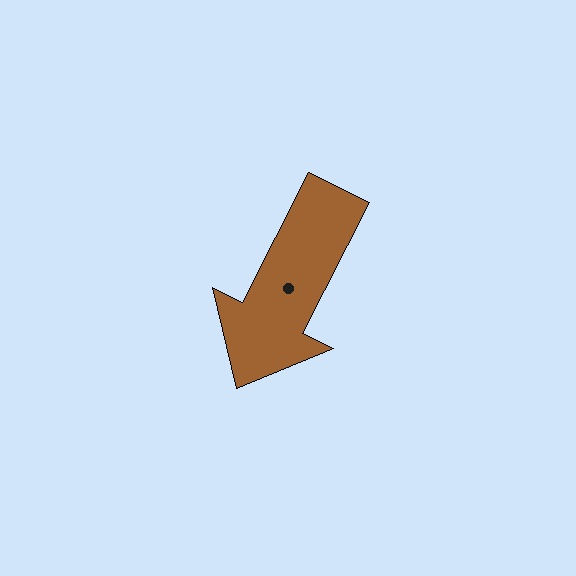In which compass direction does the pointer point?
Southwest.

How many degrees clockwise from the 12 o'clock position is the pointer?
Approximately 207 degrees.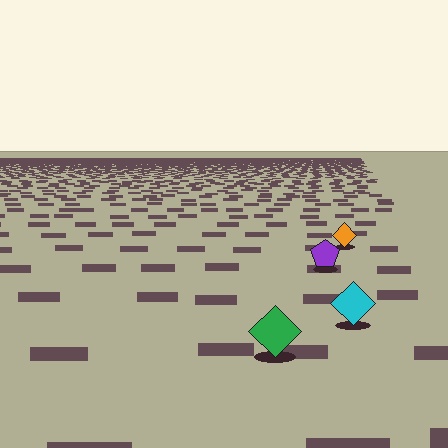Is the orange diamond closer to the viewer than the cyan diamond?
No. The cyan diamond is closer — you can tell from the texture gradient: the ground texture is coarser near it.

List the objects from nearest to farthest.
From nearest to farthest: the green diamond, the cyan diamond, the purple pentagon, the orange diamond.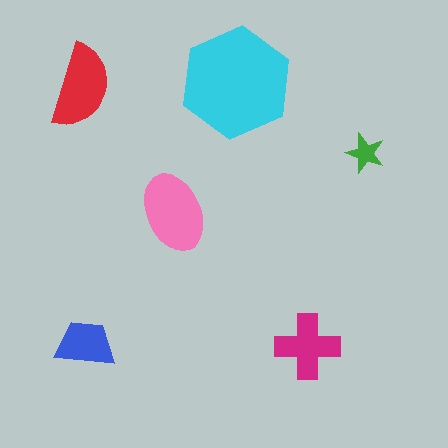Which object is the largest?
The cyan hexagon.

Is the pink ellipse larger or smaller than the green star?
Larger.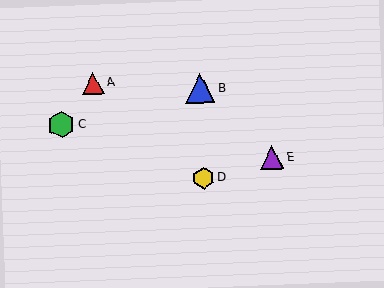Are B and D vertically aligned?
Yes, both are at x≈200.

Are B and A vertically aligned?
No, B is at x≈200 and A is at x≈93.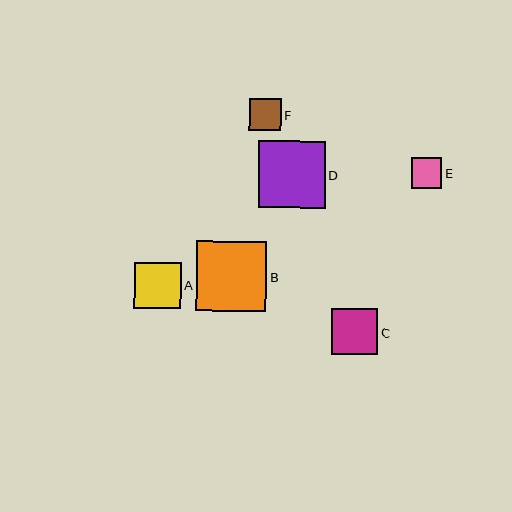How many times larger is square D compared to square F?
Square D is approximately 2.0 times the size of square F.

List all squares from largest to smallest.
From largest to smallest: B, D, A, C, F, E.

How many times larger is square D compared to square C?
Square D is approximately 1.4 times the size of square C.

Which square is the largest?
Square B is the largest with a size of approximately 70 pixels.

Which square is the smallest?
Square E is the smallest with a size of approximately 31 pixels.